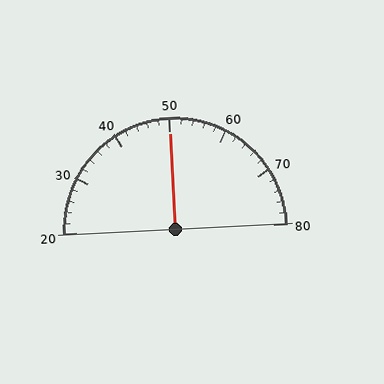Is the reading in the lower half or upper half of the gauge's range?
The reading is in the upper half of the range (20 to 80).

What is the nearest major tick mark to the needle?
The nearest major tick mark is 50.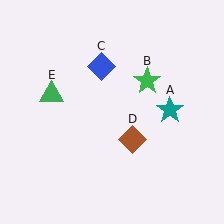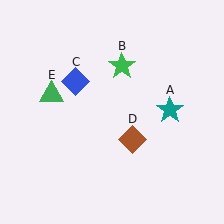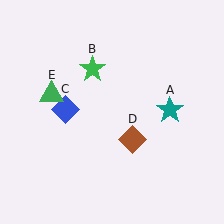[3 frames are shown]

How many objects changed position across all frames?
2 objects changed position: green star (object B), blue diamond (object C).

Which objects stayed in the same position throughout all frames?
Teal star (object A) and brown diamond (object D) and green triangle (object E) remained stationary.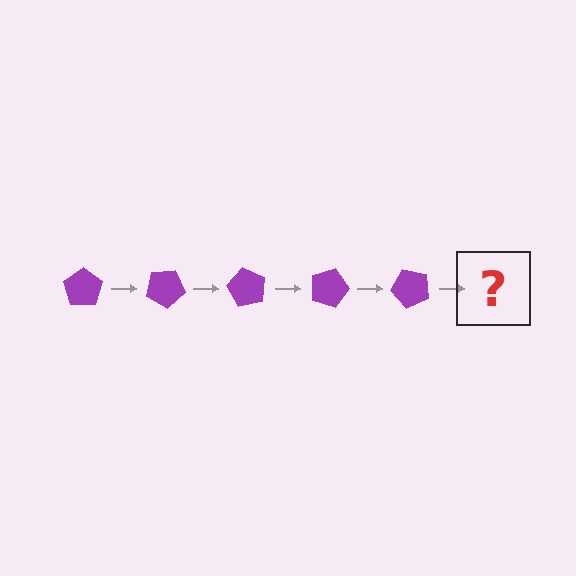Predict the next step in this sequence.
The next step is a purple pentagon rotated 150 degrees.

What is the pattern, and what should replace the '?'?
The pattern is that the pentagon rotates 30 degrees each step. The '?' should be a purple pentagon rotated 150 degrees.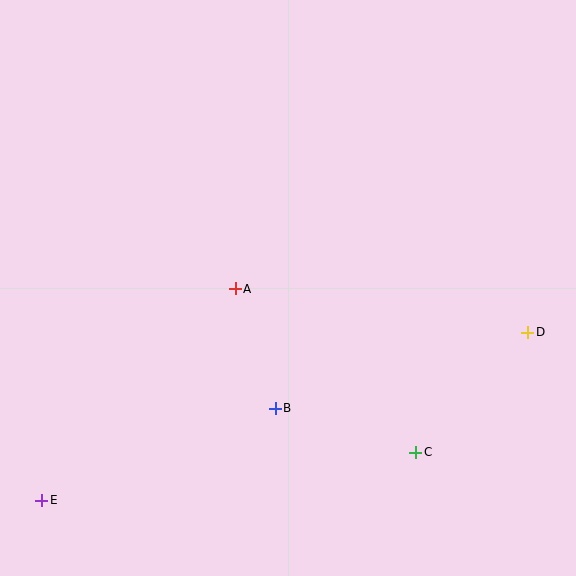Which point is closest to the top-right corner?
Point D is closest to the top-right corner.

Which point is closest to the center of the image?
Point A at (235, 289) is closest to the center.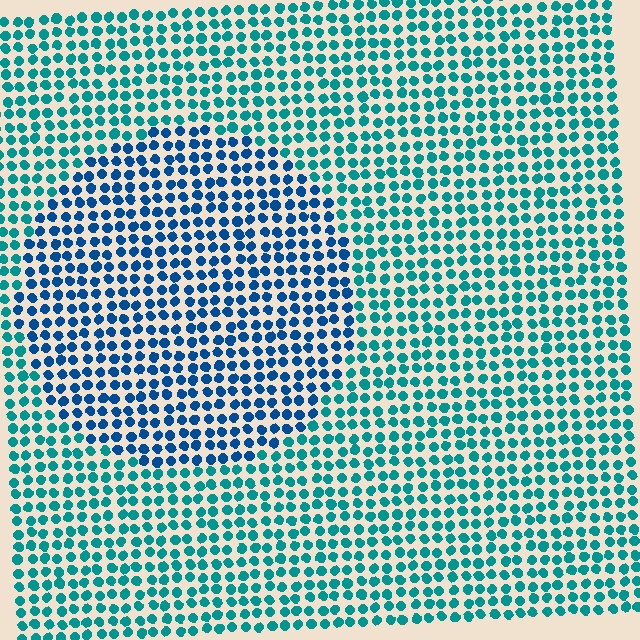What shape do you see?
I see a circle.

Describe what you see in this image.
The image is filled with small teal elements in a uniform arrangement. A circle-shaped region is visible where the elements are tinted to a slightly different hue, forming a subtle color boundary.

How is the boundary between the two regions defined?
The boundary is defined purely by a slight shift in hue (about 31 degrees). Spacing, size, and orientation are identical on both sides.